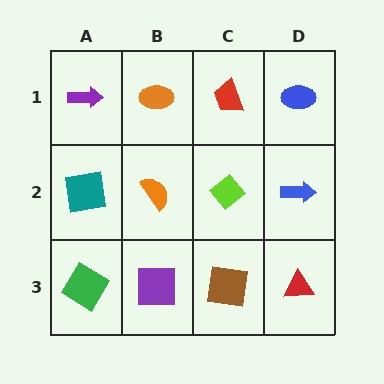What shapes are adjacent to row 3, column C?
A lime diamond (row 2, column C), a purple square (row 3, column B), a red triangle (row 3, column D).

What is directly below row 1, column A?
A teal square.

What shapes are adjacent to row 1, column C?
A lime diamond (row 2, column C), an orange ellipse (row 1, column B), a blue ellipse (row 1, column D).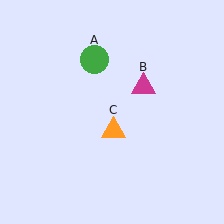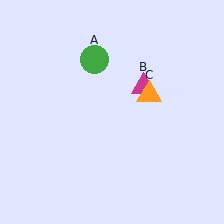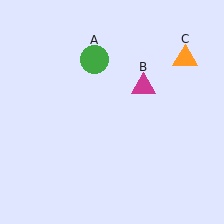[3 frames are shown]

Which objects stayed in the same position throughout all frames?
Green circle (object A) and magenta triangle (object B) remained stationary.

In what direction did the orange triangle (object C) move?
The orange triangle (object C) moved up and to the right.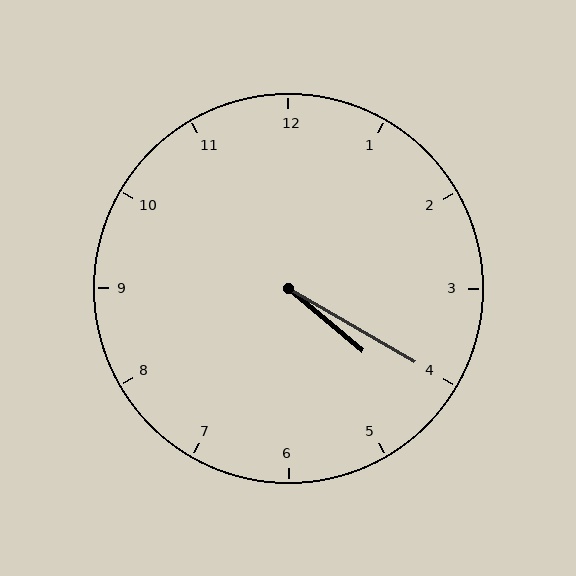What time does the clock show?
4:20.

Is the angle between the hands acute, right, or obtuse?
It is acute.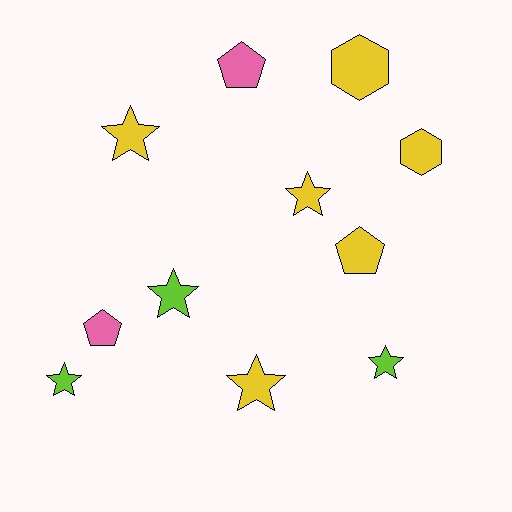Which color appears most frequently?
Yellow, with 6 objects.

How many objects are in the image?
There are 11 objects.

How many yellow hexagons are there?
There are 2 yellow hexagons.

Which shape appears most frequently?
Star, with 6 objects.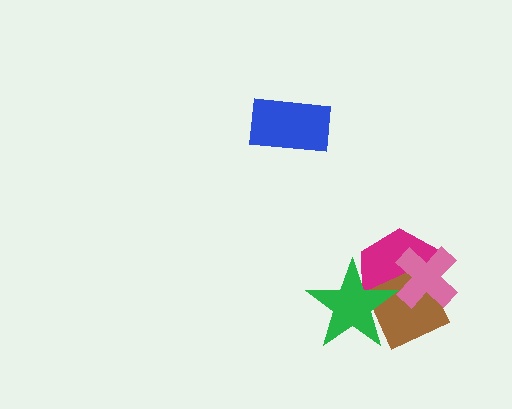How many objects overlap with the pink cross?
2 objects overlap with the pink cross.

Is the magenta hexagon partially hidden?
Yes, it is partially covered by another shape.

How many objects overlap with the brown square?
3 objects overlap with the brown square.